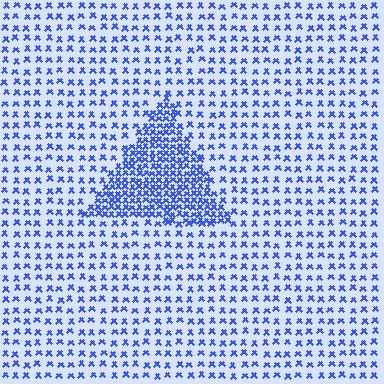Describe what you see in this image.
The image contains small blue elements arranged at two different densities. A triangle-shaped region is visible where the elements are more densely packed than the surrounding area.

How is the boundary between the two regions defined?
The boundary is defined by a change in element density (approximately 2.6x ratio). All elements are the same color, size, and shape.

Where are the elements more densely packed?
The elements are more densely packed inside the triangle boundary.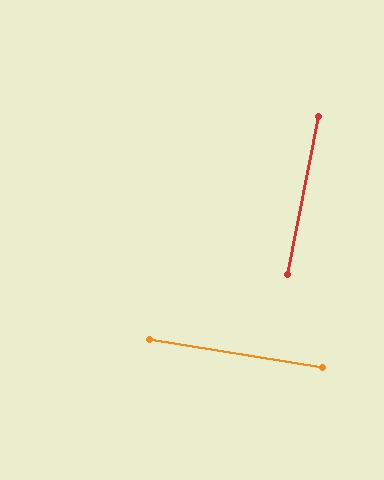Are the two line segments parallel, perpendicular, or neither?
Perpendicular — they meet at approximately 88°.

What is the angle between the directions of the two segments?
Approximately 88 degrees.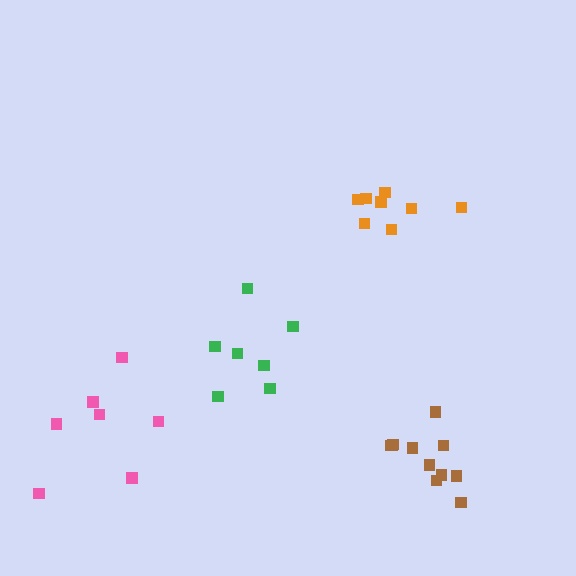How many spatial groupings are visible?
There are 4 spatial groupings.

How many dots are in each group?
Group 1: 7 dots, Group 2: 7 dots, Group 3: 11 dots, Group 4: 8 dots (33 total).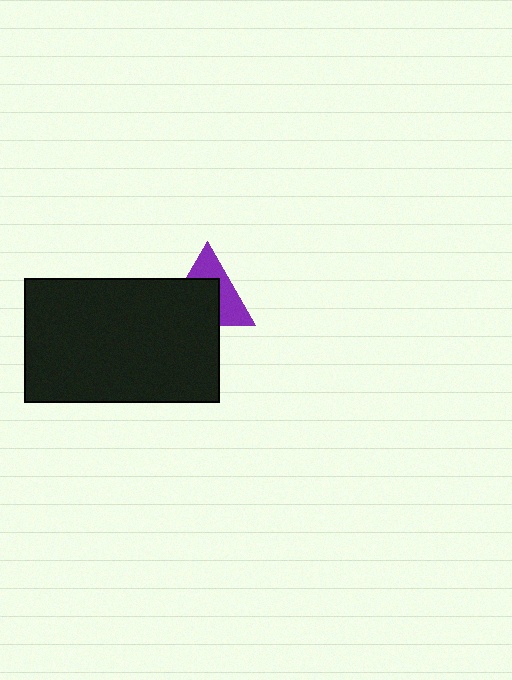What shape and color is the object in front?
The object in front is a black rectangle.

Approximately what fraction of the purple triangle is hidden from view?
Roughly 55% of the purple triangle is hidden behind the black rectangle.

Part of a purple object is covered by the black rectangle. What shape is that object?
It is a triangle.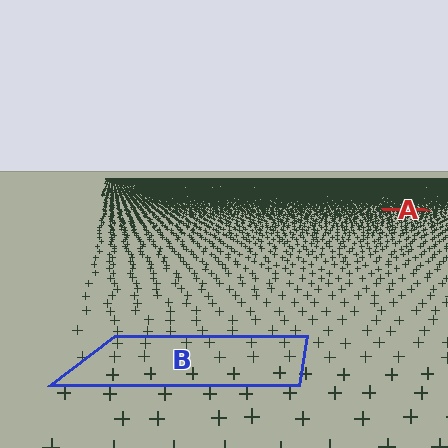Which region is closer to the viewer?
Region B is closer. The texture elements there are larger and more spread out.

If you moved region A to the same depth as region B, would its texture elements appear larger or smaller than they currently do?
They would appear larger. At a closer depth, the same texture elements are projected at a bigger on-screen size.